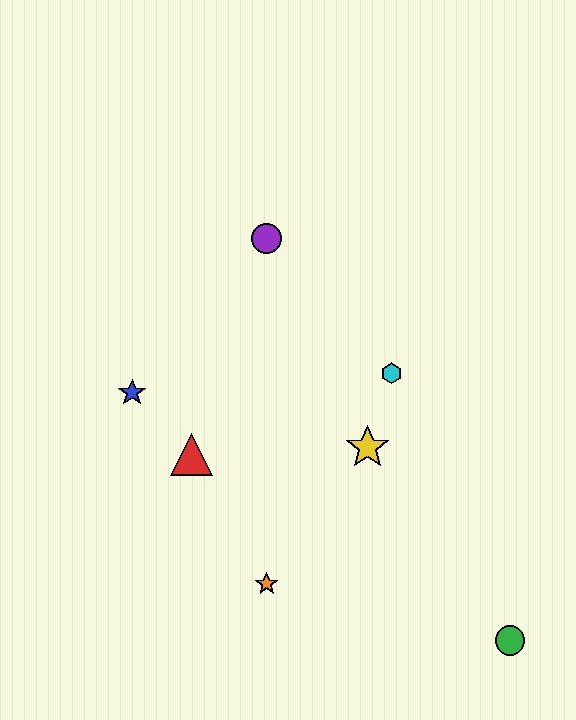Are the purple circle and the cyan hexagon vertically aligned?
No, the purple circle is at x≈267 and the cyan hexagon is at x≈392.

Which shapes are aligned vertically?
The purple circle, the orange star are aligned vertically.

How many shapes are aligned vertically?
2 shapes (the purple circle, the orange star) are aligned vertically.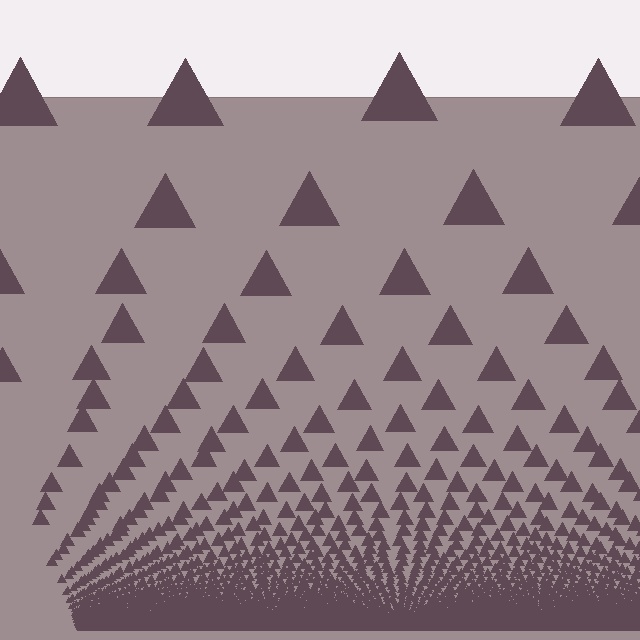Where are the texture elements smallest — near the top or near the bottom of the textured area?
Near the bottom.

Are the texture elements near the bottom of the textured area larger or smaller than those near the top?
Smaller. The gradient is inverted — elements near the bottom are smaller and denser.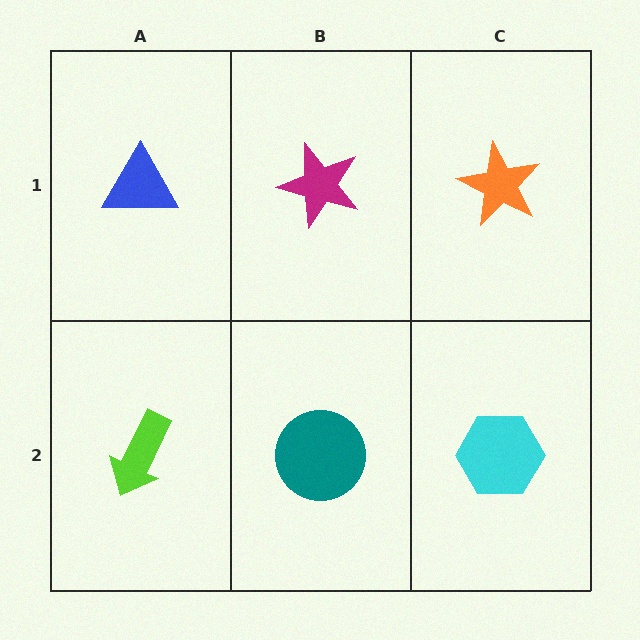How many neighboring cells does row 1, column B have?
3.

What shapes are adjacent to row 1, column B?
A teal circle (row 2, column B), a blue triangle (row 1, column A), an orange star (row 1, column C).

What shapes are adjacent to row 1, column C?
A cyan hexagon (row 2, column C), a magenta star (row 1, column B).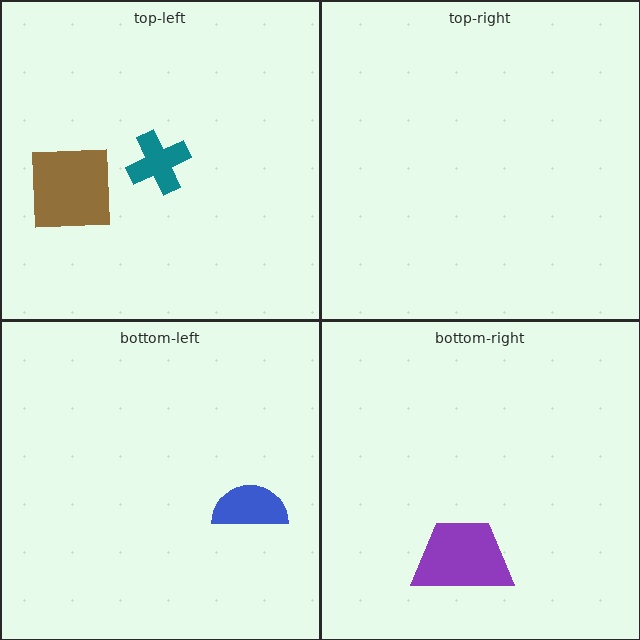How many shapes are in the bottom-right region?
1.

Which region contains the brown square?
The top-left region.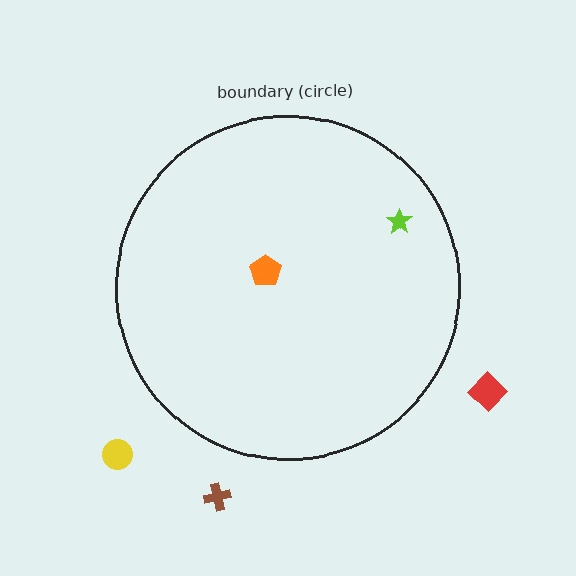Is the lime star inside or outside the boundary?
Inside.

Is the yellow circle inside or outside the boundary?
Outside.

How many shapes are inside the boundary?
2 inside, 3 outside.